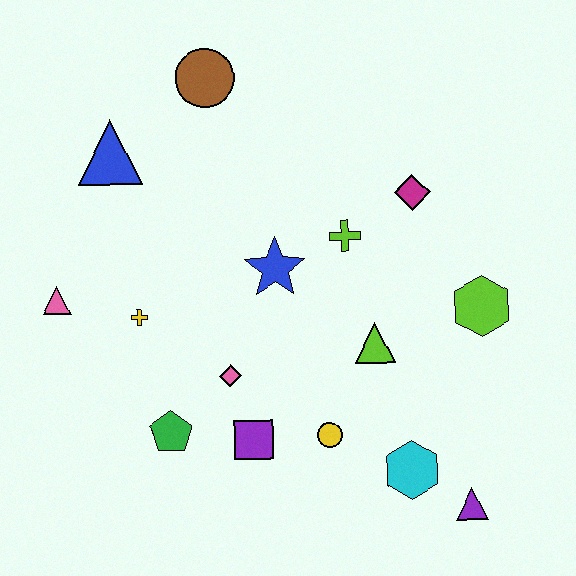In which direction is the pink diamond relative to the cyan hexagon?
The pink diamond is to the left of the cyan hexagon.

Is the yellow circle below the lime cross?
Yes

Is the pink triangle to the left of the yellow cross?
Yes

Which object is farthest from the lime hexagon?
The pink triangle is farthest from the lime hexagon.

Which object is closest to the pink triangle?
The yellow cross is closest to the pink triangle.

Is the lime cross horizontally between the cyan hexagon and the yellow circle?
Yes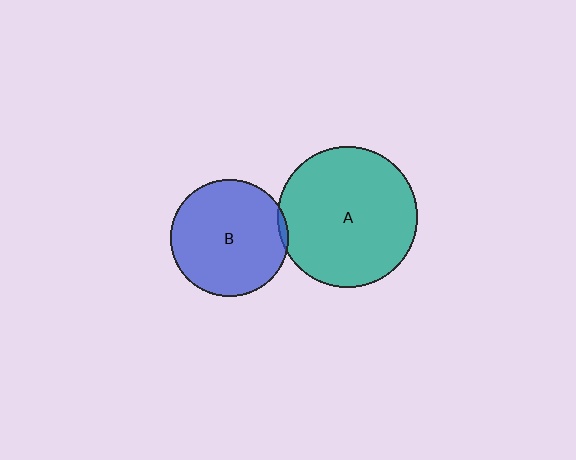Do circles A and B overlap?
Yes.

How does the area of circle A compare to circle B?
Approximately 1.4 times.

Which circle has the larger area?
Circle A (teal).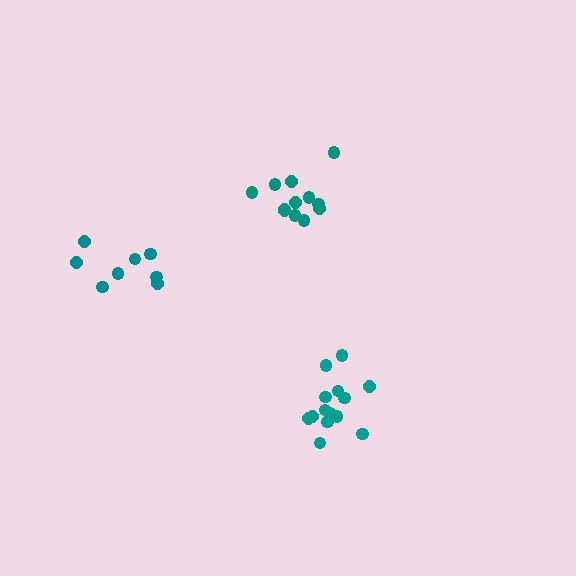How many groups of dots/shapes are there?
There are 3 groups.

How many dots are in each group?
Group 1: 14 dots, Group 2: 13 dots, Group 3: 8 dots (35 total).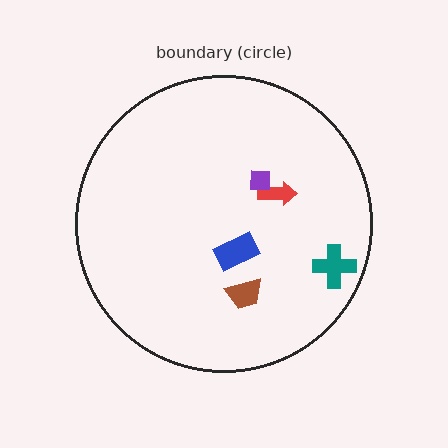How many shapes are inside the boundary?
5 inside, 0 outside.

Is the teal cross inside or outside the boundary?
Inside.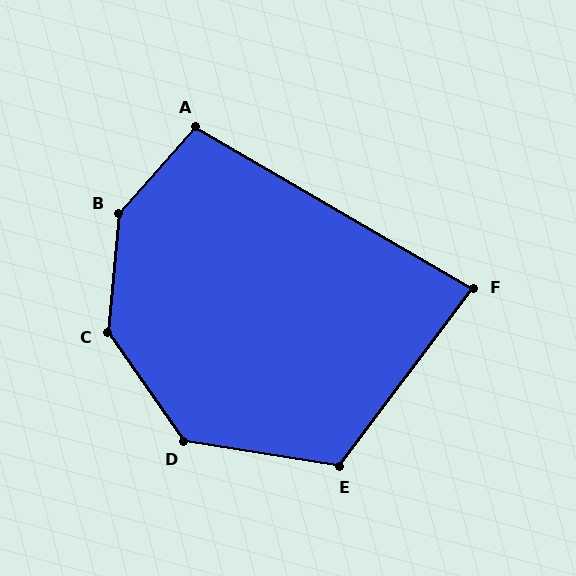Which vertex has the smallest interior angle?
F, at approximately 83 degrees.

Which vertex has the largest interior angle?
B, at approximately 143 degrees.